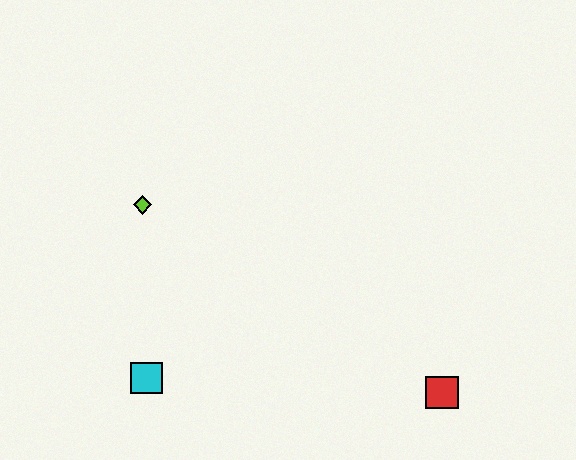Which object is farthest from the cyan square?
The red square is farthest from the cyan square.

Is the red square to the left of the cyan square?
No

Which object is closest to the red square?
The cyan square is closest to the red square.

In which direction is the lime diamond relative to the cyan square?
The lime diamond is above the cyan square.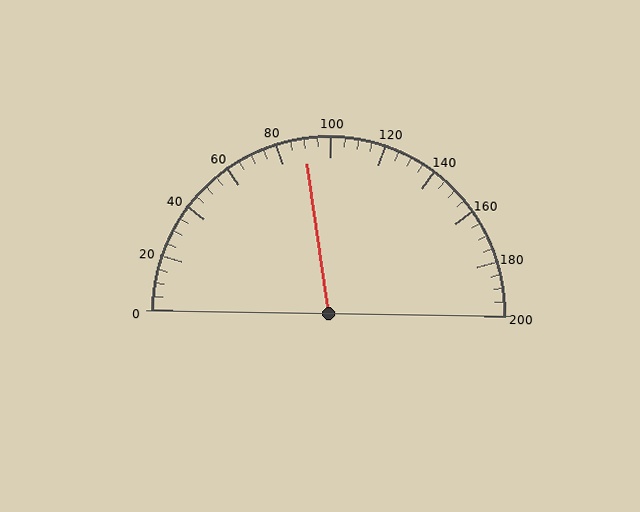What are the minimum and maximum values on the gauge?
The gauge ranges from 0 to 200.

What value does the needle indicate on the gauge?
The needle indicates approximately 90.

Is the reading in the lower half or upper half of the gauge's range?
The reading is in the lower half of the range (0 to 200).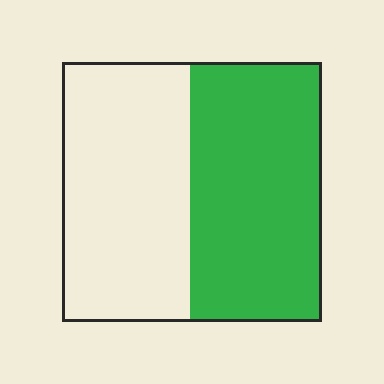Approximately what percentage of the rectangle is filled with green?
Approximately 50%.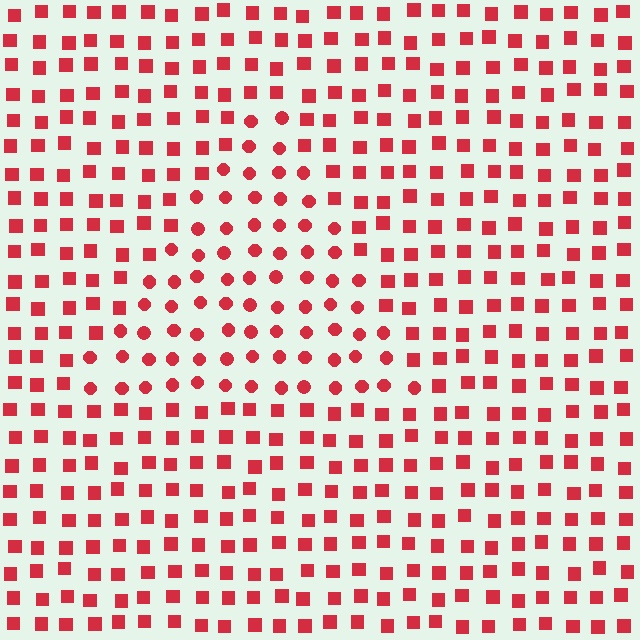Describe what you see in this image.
The image is filled with small red elements arranged in a uniform grid. A triangle-shaped region contains circles, while the surrounding area contains squares. The boundary is defined purely by the change in element shape.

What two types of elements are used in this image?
The image uses circles inside the triangle region and squares outside it.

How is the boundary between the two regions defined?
The boundary is defined by a change in element shape: circles inside vs. squares outside. All elements share the same color and spacing.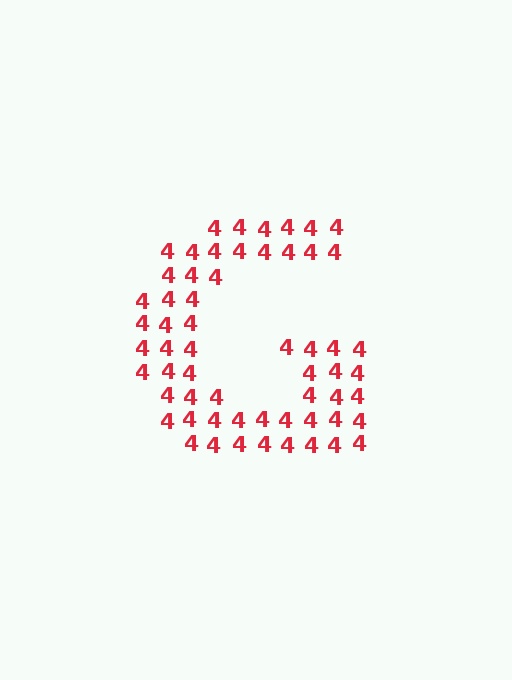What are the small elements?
The small elements are digit 4's.